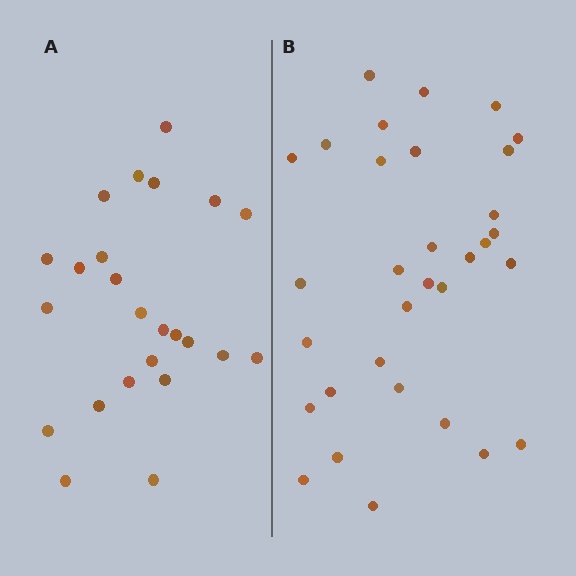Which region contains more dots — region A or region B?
Region B (the right region) has more dots.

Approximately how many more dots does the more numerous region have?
Region B has roughly 8 or so more dots than region A.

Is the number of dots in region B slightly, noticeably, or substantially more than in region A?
Region B has noticeably more, but not dramatically so. The ratio is roughly 1.3 to 1.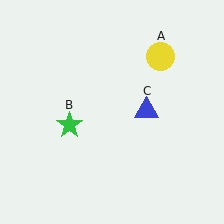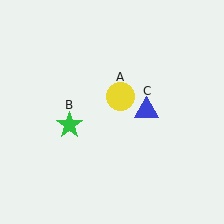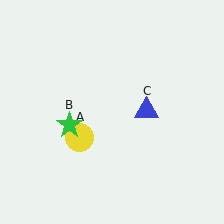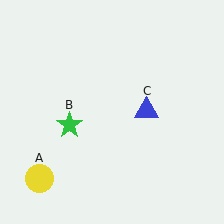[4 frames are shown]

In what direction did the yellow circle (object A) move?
The yellow circle (object A) moved down and to the left.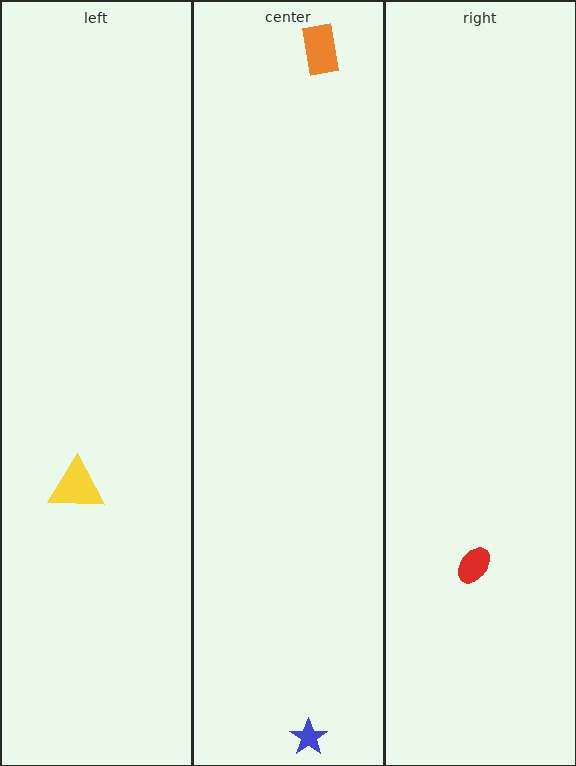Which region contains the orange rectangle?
The center region.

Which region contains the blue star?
The center region.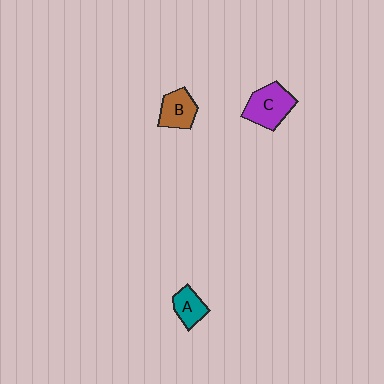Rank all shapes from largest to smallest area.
From largest to smallest: C (purple), B (brown), A (teal).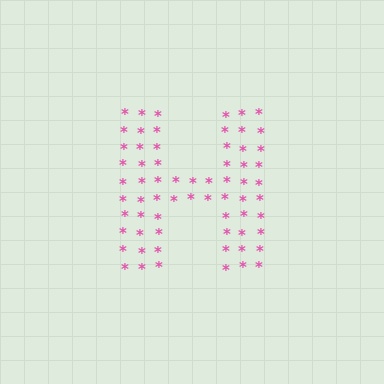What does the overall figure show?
The overall figure shows the letter H.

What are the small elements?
The small elements are asterisks.